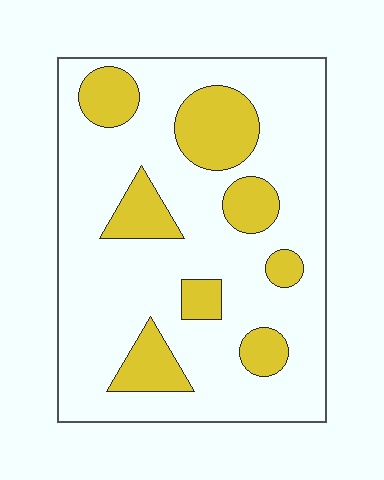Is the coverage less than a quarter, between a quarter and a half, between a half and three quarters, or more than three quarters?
Less than a quarter.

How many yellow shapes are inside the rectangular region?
8.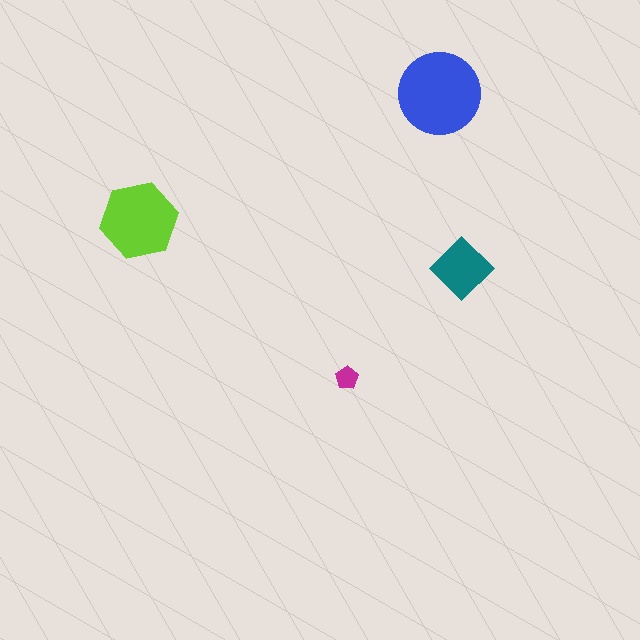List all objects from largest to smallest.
The blue circle, the lime hexagon, the teal diamond, the magenta pentagon.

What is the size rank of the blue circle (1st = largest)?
1st.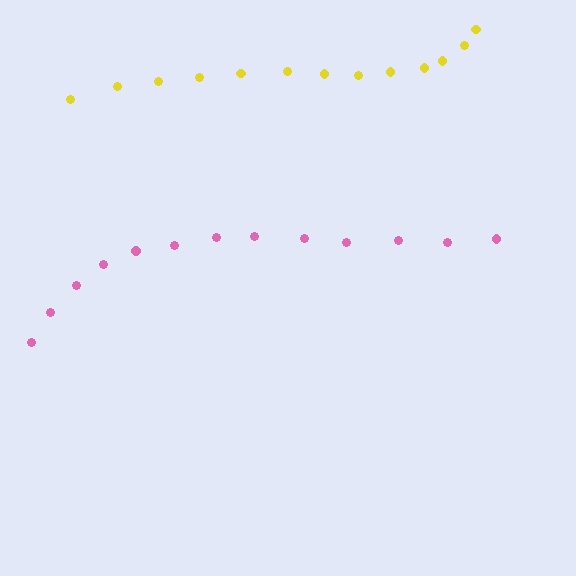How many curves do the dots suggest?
There are 2 distinct paths.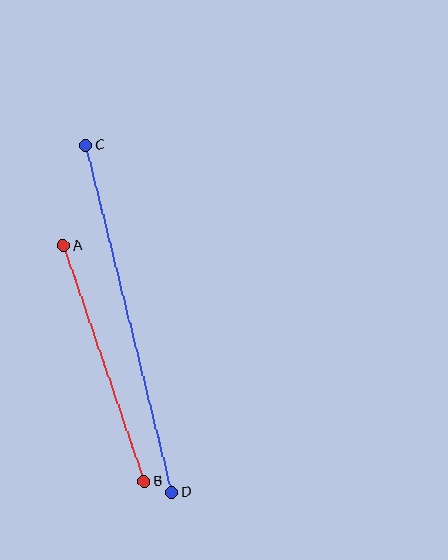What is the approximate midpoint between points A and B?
The midpoint is at approximately (104, 364) pixels.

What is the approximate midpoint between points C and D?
The midpoint is at approximately (128, 319) pixels.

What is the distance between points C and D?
The distance is approximately 358 pixels.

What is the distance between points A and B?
The distance is approximately 249 pixels.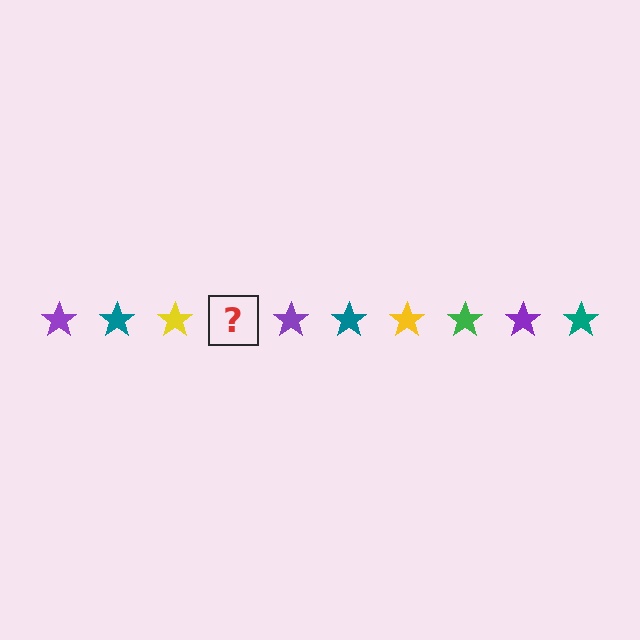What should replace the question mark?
The question mark should be replaced with a green star.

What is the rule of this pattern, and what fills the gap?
The rule is that the pattern cycles through purple, teal, yellow, green stars. The gap should be filled with a green star.